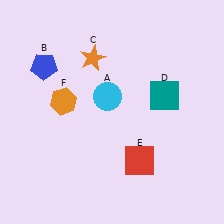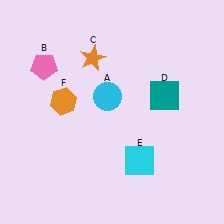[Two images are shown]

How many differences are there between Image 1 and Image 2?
There are 2 differences between the two images.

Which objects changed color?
B changed from blue to pink. E changed from red to cyan.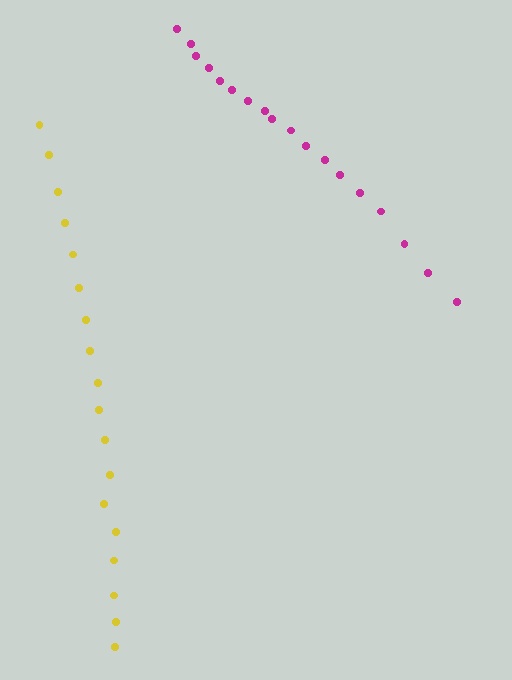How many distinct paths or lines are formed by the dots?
There are 2 distinct paths.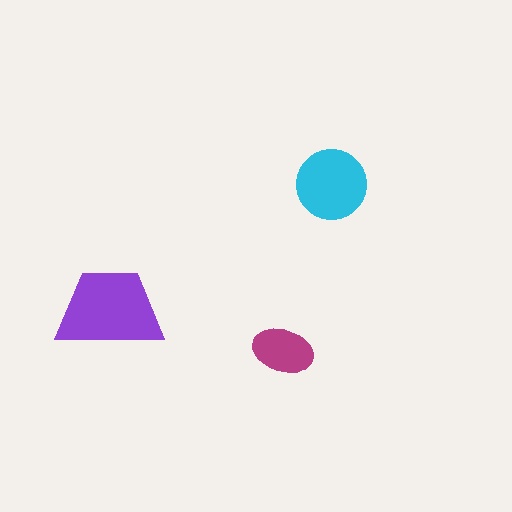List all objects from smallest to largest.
The magenta ellipse, the cyan circle, the purple trapezoid.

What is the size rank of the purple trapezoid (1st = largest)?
1st.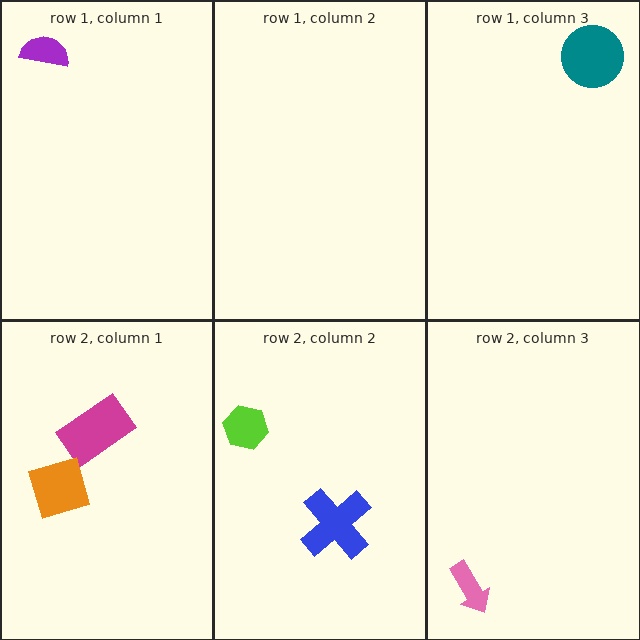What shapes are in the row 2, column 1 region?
The magenta rectangle, the orange square.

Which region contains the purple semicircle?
The row 1, column 1 region.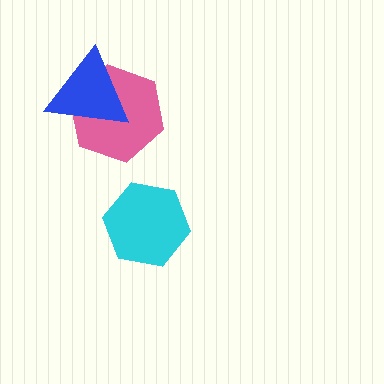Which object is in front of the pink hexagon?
The blue triangle is in front of the pink hexagon.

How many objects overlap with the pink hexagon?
1 object overlaps with the pink hexagon.